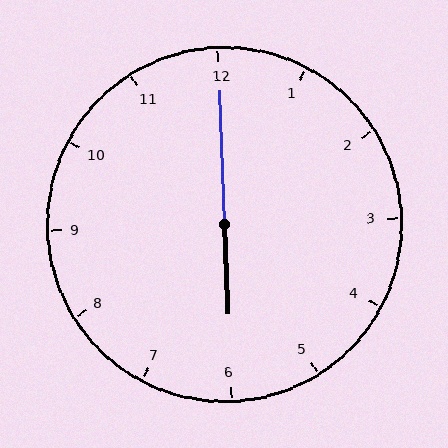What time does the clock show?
6:00.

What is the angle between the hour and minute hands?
Approximately 180 degrees.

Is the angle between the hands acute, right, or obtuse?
It is obtuse.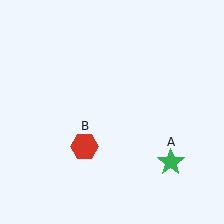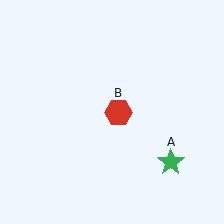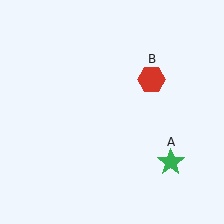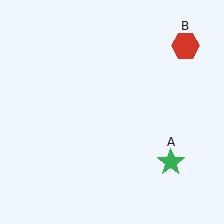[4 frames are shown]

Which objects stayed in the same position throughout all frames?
Green star (object A) remained stationary.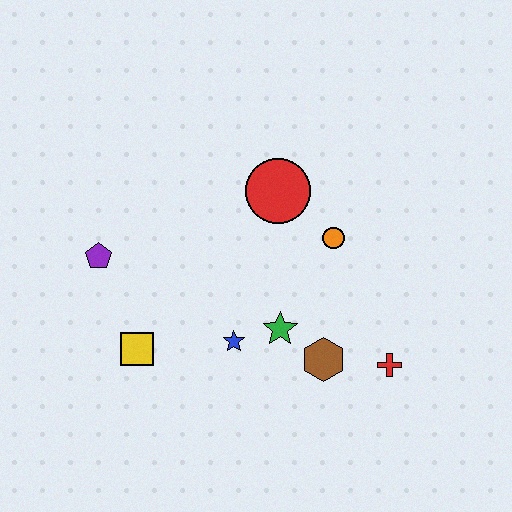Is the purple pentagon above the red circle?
No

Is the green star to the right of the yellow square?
Yes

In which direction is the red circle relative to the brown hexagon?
The red circle is above the brown hexagon.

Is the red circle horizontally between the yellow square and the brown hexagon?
Yes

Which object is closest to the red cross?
The brown hexagon is closest to the red cross.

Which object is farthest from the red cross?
The purple pentagon is farthest from the red cross.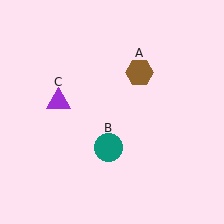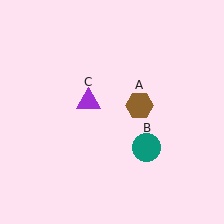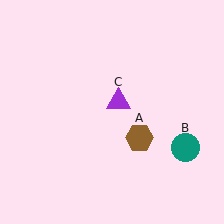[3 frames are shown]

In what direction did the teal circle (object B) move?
The teal circle (object B) moved right.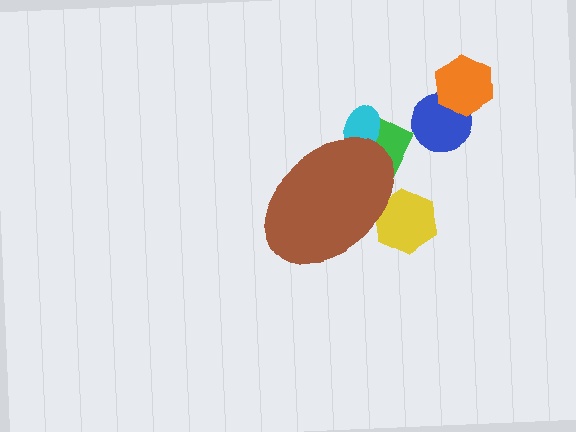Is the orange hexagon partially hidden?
No, the orange hexagon is fully visible.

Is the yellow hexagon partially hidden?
Yes, the yellow hexagon is partially hidden behind the brown ellipse.